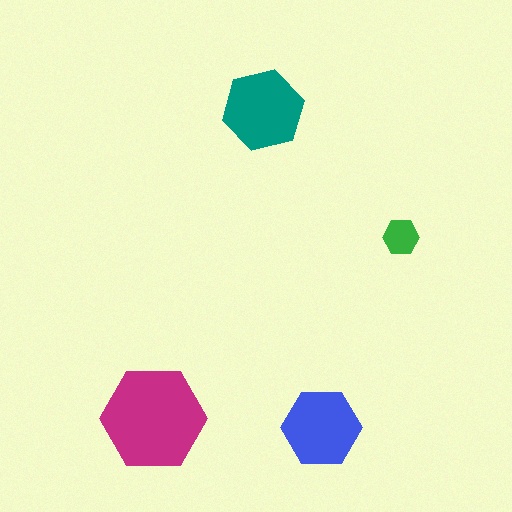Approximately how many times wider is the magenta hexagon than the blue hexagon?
About 1.5 times wider.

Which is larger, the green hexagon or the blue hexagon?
The blue one.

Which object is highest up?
The teal hexagon is topmost.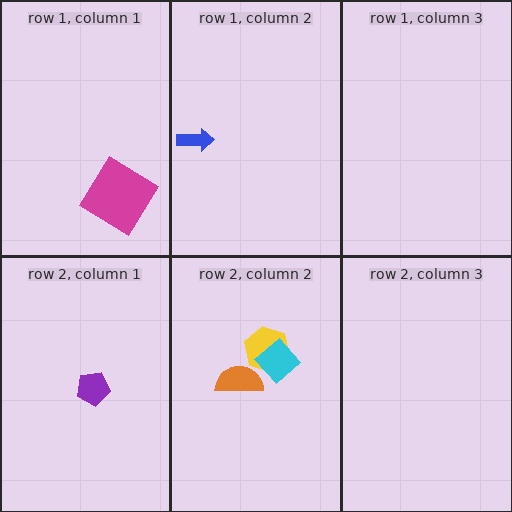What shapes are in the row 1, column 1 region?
The magenta diamond.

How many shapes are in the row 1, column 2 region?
1.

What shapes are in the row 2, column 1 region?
The purple pentagon.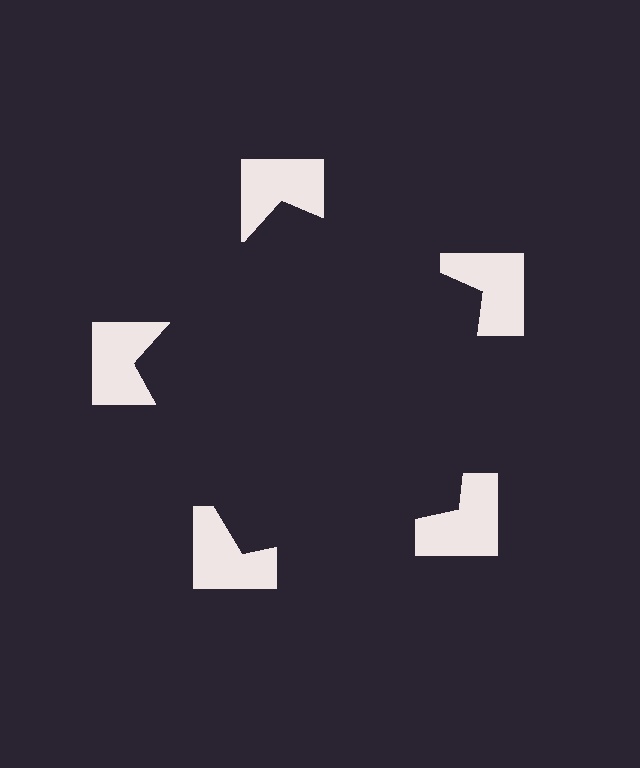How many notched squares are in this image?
There are 5 — one at each vertex of the illusory pentagon.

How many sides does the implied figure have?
5 sides.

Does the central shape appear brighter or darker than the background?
It typically appears slightly darker than the background, even though no actual brightness change is drawn.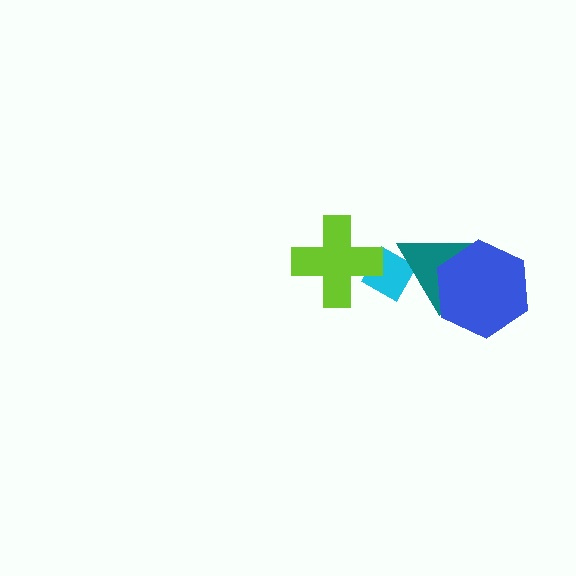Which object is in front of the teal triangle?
The blue hexagon is in front of the teal triangle.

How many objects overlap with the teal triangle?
2 objects overlap with the teal triangle.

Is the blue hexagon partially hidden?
No, no other shape covers it.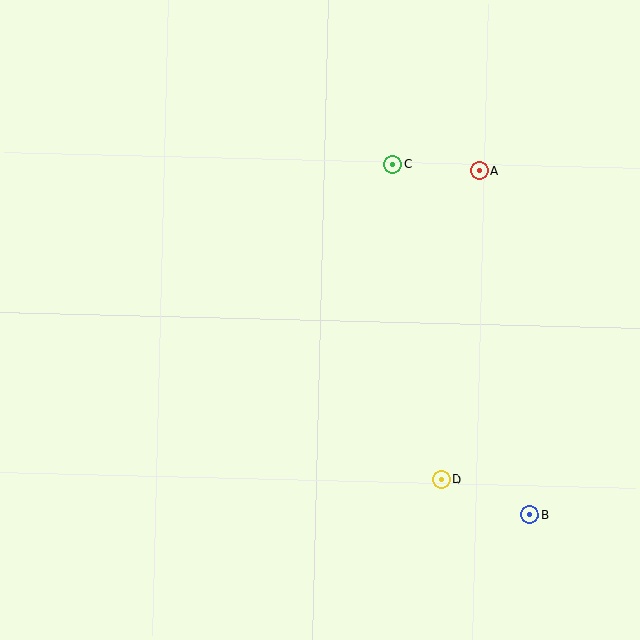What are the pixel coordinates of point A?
Point A is at (479, 171).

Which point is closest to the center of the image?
Point C at (393, 164) is closest to the center.